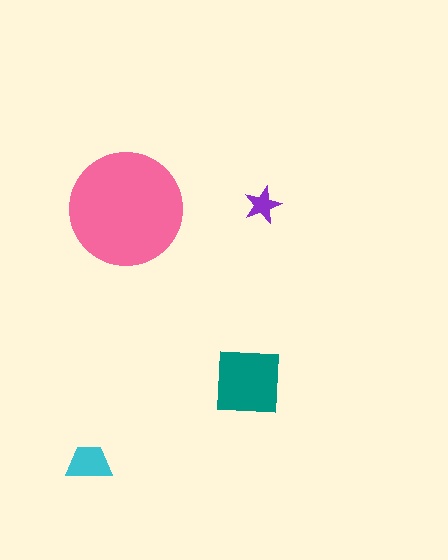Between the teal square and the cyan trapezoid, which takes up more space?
The teal square.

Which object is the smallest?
The purple star.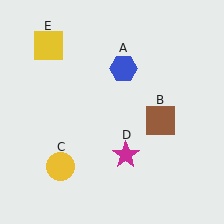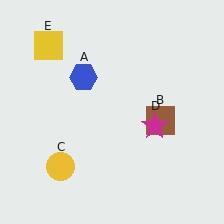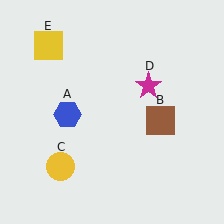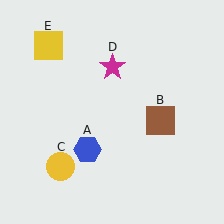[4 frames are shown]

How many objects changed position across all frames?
2 objects changed position: blue hexagon (object A), magenta star (object D).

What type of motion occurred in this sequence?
The blue hexagon (object A), magenta star (object D) rotated counterclockwise around the center of the scene.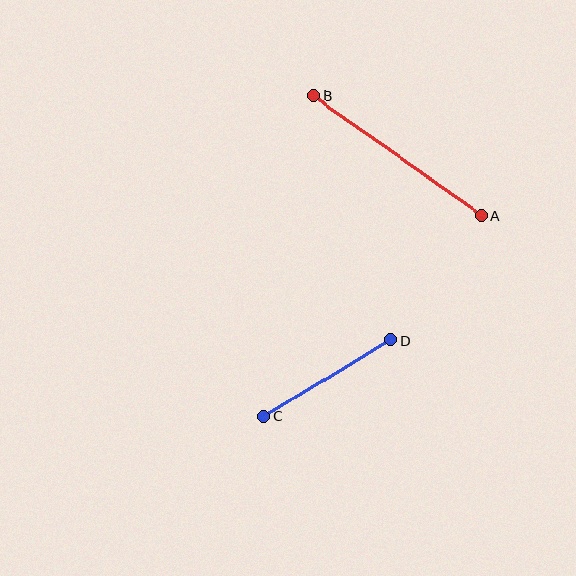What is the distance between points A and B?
The distance is approximately 206 pixels.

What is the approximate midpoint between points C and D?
The midpoint is at approximately (328, 378) pixels.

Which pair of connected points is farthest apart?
Points A and B are farthest apart.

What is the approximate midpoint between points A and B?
The midpoint is at approximately (397, 155) pixels.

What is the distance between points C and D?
The distance is approximately 148 pixels.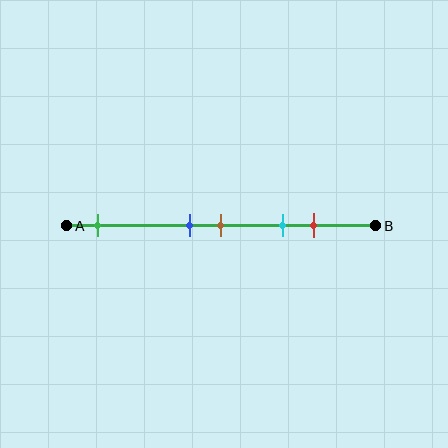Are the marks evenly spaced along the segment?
No, the marks are not evenly spaced.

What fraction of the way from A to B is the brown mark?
The brown mark is approximately 50% (0.5) of the way from A to B.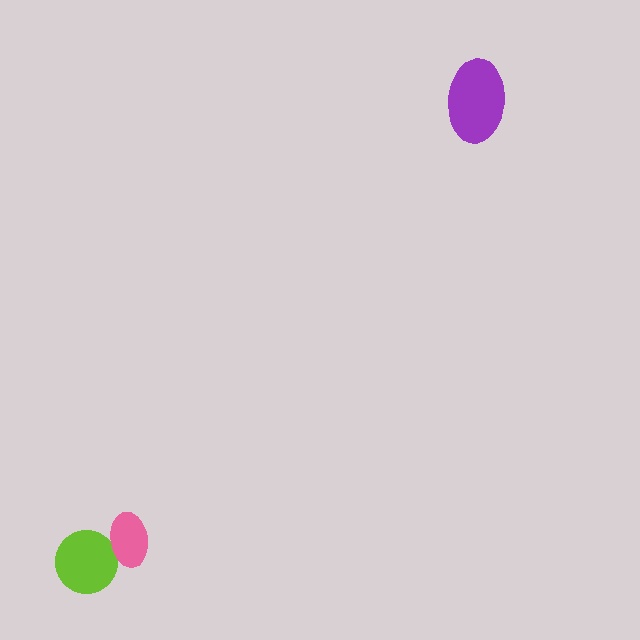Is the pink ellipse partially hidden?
No, no other shape covers it.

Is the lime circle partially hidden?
Yes, it is partially covered by another shape.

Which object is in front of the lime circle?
The pink ellipse is in front of the lime circle.